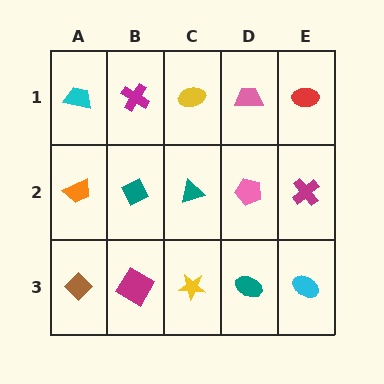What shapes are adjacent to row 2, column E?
A red ellipse (row 1, column E), a cyan ellipse (row 3, column E), a pink pentagon (row 2, column D).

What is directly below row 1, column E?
A magenta cross.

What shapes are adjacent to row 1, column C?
A teal triangle (row 2, column C), a magenta cross (row 1, column B), a pink trapezoid (row 1, column D).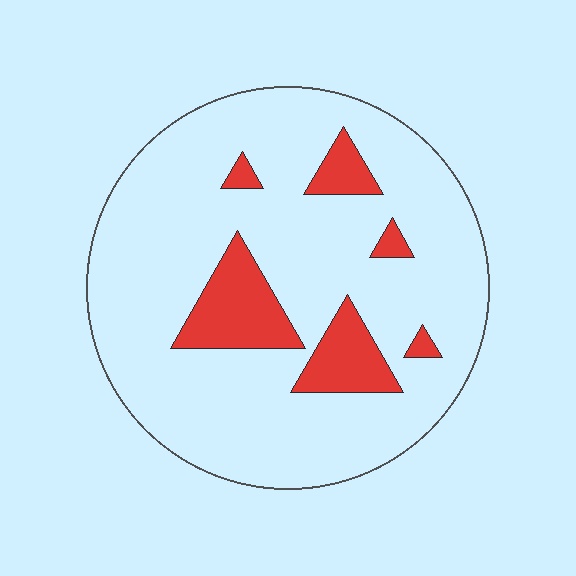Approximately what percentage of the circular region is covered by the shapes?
Approximately 15%.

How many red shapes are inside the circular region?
6.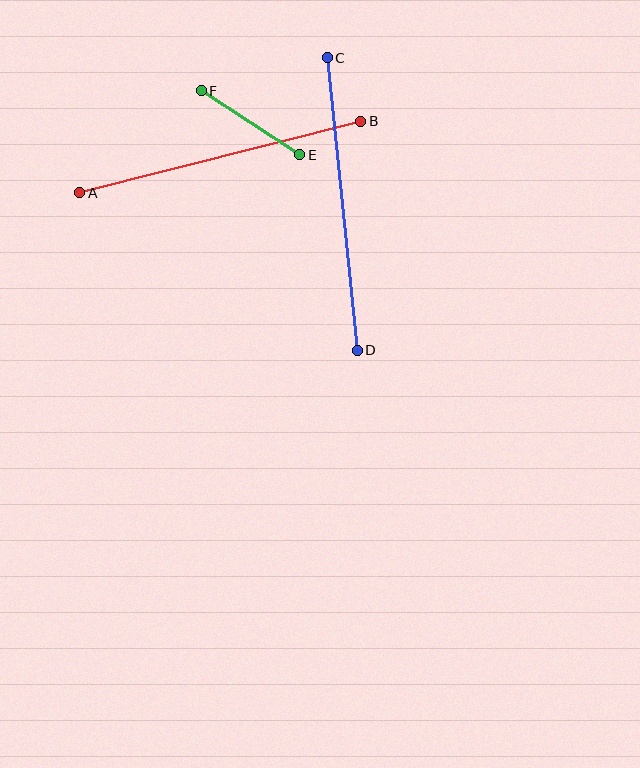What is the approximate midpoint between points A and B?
The midpoint is at approximately (220, 157) pixels.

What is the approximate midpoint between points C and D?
The midpoint is at approximately (342, 204) pixels.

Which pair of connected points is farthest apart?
Points C and D are farthest apart.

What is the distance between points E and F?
The distance is approximately 117 pixels.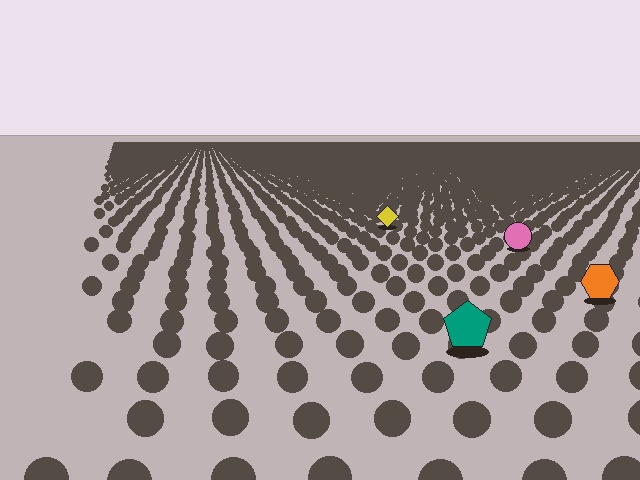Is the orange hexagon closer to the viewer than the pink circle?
Yes. The orange hexagon is closer — you can tell from the texture gradient: the ground texture is coarser near it.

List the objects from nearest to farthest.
From nearest to farthest: the teal pentagon, the orange hexagon, the pink circle, the yellow diamond.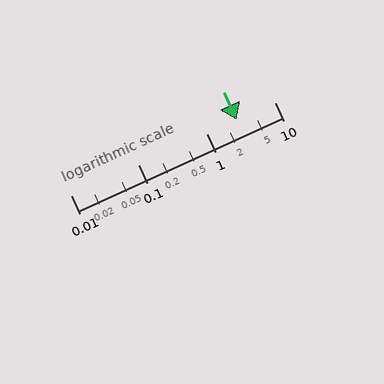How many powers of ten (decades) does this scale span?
The scale spans 3 decades, from 0.01 to 10.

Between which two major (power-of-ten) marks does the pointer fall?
The pointer is between 1 and 10.